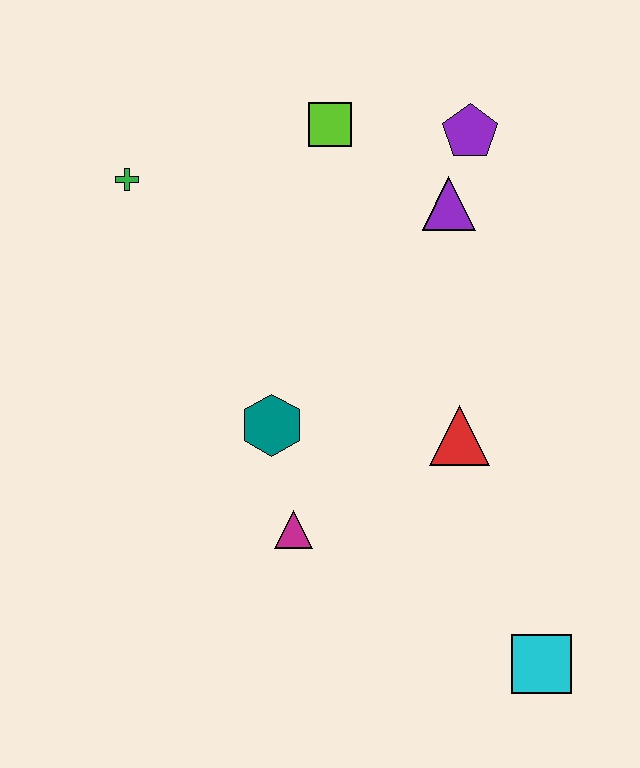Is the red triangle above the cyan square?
Yes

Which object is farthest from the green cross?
The cyan square is farthest from the green cross.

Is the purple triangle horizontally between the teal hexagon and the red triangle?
Yes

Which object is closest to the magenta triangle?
The teal hexagon is closest to the magenta triangle.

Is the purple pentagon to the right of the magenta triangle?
Yes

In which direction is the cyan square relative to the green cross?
The cyan square is below the green cross.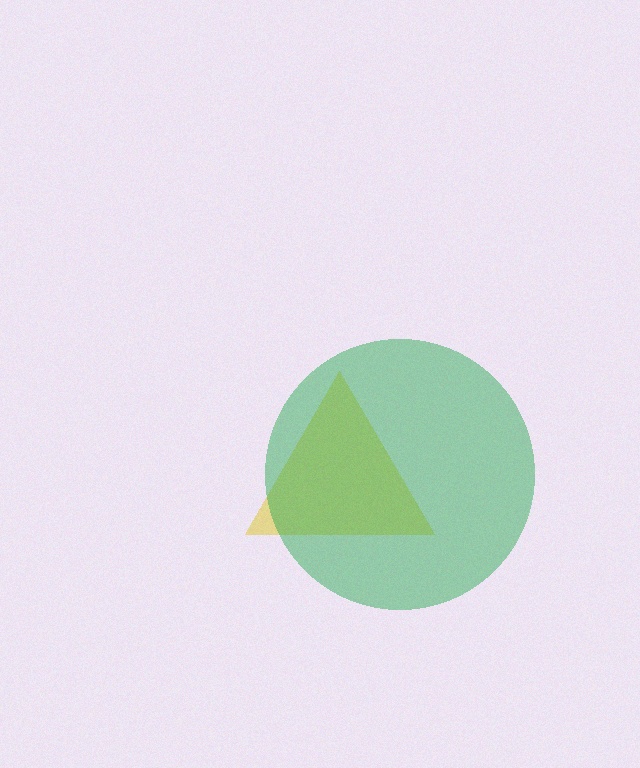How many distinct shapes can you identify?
There are 2 distinct shapes: a yellow triangle, a green circle.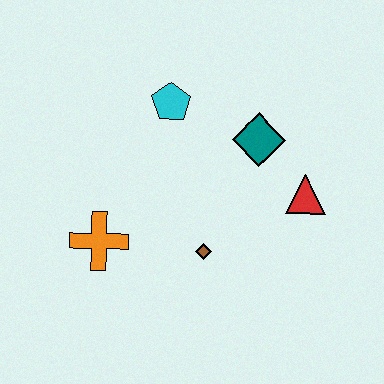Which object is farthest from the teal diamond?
The orange cross is farthest from the teal diamond.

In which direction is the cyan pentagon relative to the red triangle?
The cyan pentagon is to the left of the red triangle.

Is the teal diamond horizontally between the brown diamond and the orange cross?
No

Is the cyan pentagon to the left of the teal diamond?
Yes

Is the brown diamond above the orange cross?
No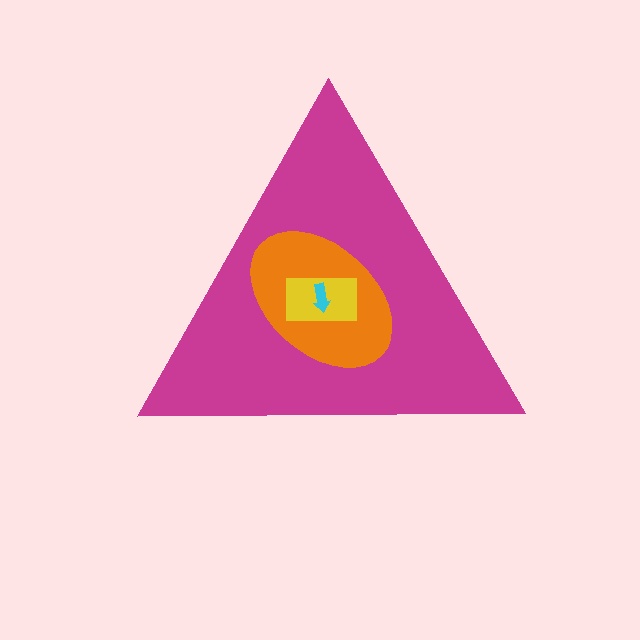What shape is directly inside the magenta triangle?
The orange ellipse.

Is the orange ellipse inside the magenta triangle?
Yes.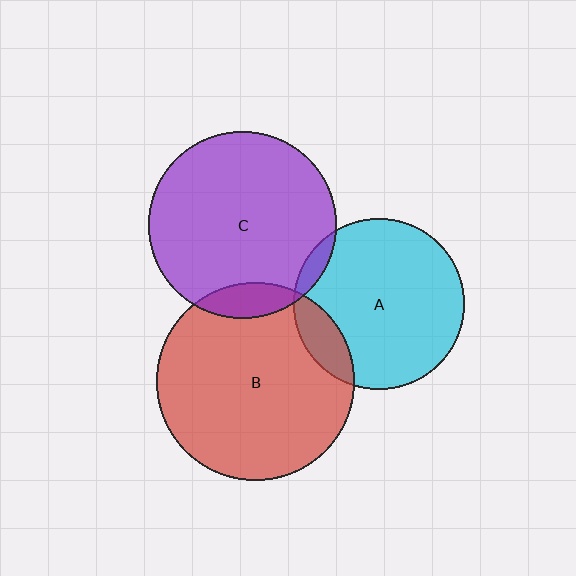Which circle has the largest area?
Circle B (red).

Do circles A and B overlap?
Yes.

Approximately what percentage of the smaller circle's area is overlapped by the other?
Approximately 15%.